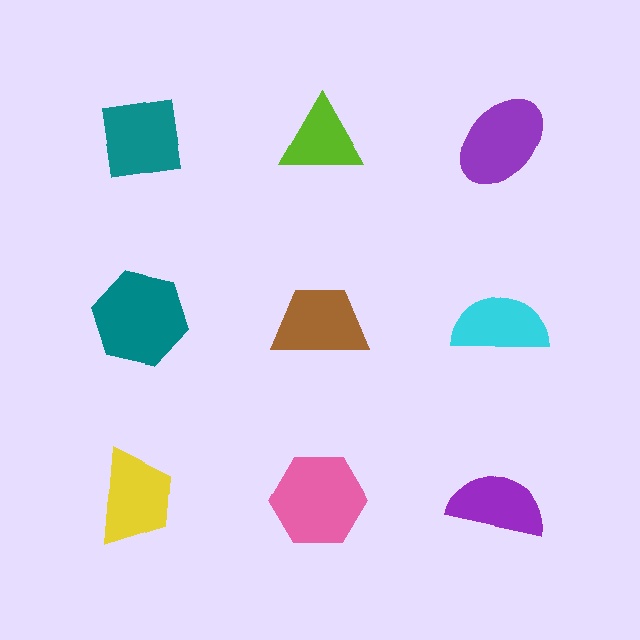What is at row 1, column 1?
A teal square.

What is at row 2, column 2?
A brown trapezoid.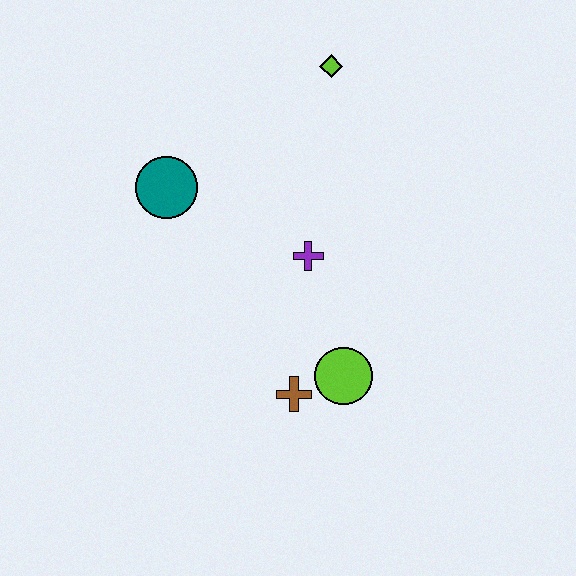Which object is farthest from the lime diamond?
The brown cross is farthest from the lime diamond.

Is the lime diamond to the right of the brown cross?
Yes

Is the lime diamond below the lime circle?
No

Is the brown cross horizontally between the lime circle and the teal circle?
Yes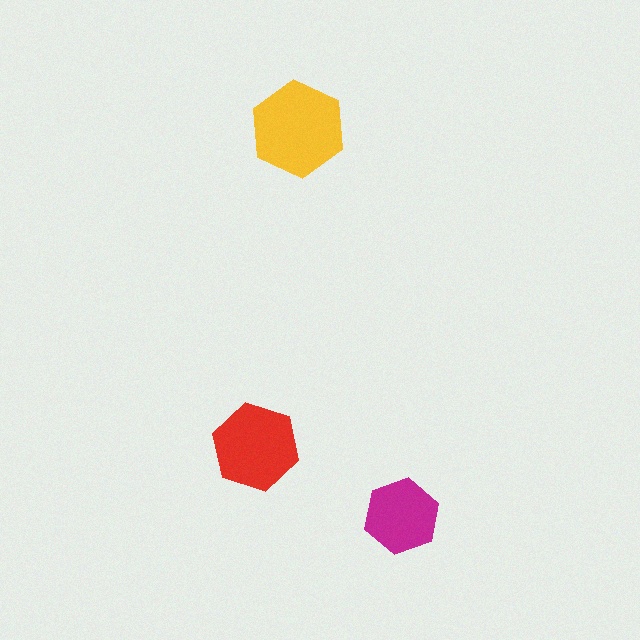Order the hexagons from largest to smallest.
the yellow one, the red one, the magenta one.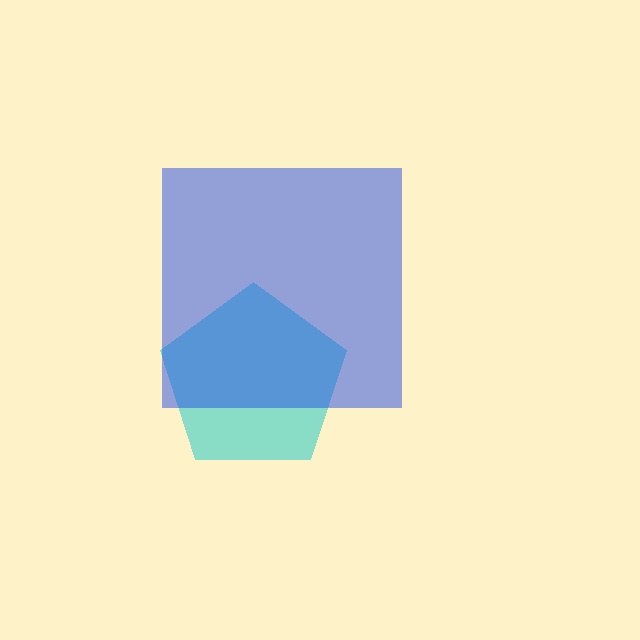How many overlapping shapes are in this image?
There are 2 overlapping shapes in the image.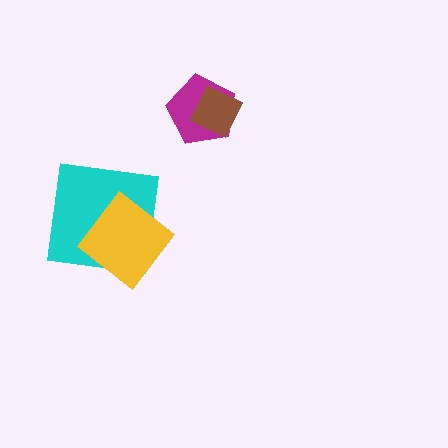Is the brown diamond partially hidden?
No, no other shape covers it.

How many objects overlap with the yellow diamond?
1 object overlaps with the yellow diamond.